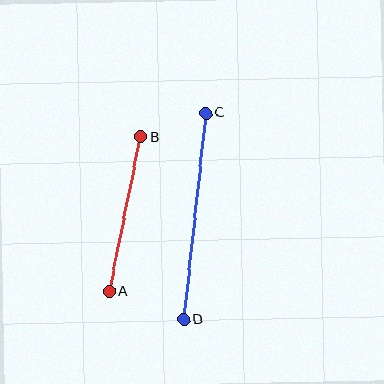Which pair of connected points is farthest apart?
Points C and D are farthest apart.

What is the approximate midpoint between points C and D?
The midpoint is at approximately (195, 216) pixels.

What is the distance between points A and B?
The distance is approximately 158 pixels.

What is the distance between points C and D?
The distance is approximately 208 pixels.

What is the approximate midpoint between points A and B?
The midpoint is at approximately (125, 214) pixels.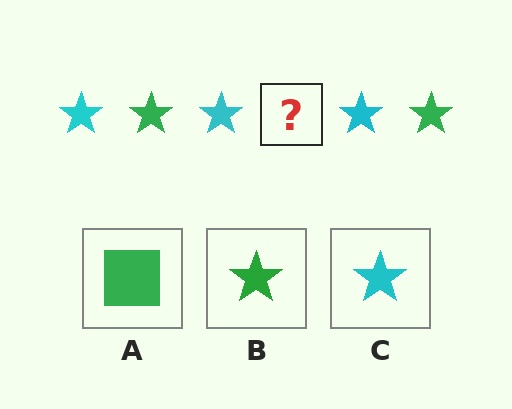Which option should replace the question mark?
Option B.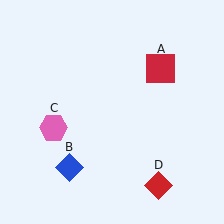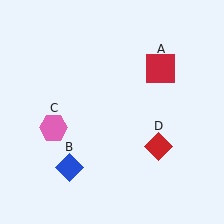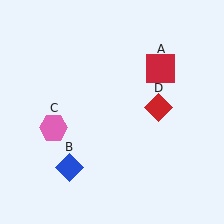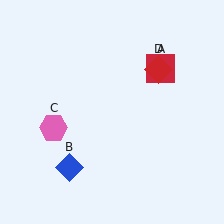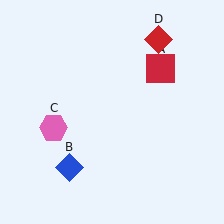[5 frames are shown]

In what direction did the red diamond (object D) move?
The red diamond (object D) moved up.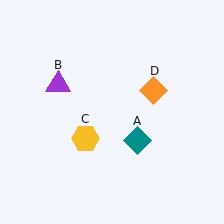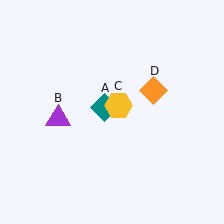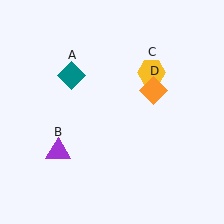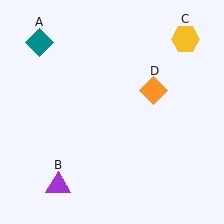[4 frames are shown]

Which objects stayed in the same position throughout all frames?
Orange diamond (object D) remained stationary.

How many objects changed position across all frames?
3 objects changed position: teal diamond (object A), purple triangle (object B), yellow hexagon (object C).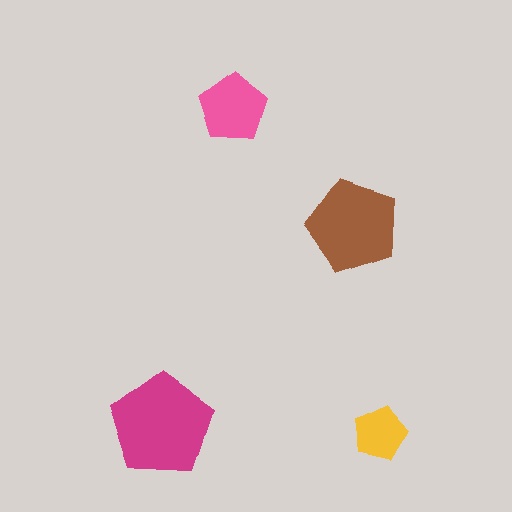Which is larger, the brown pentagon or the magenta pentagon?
The magenta one.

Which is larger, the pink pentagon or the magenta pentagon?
The magenta one.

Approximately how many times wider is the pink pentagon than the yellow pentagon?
About 1.5 times wider.